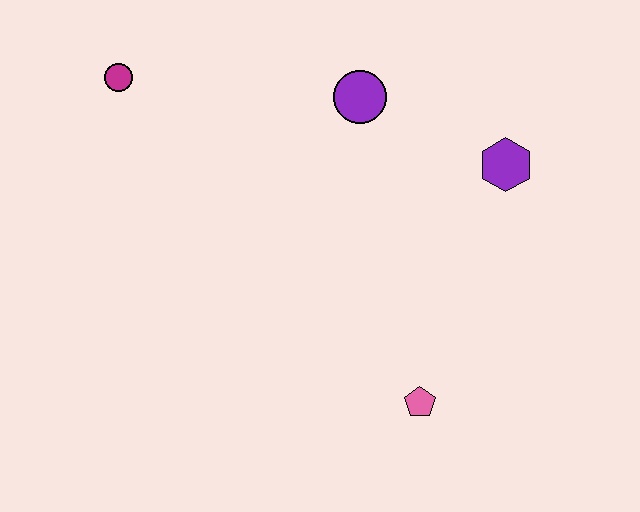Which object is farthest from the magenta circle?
The pink pentagon is farthest from the magenta circle.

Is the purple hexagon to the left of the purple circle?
No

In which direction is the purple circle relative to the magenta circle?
The purple circle is to the right of the magenta circle.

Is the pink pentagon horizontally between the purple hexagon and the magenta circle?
Yes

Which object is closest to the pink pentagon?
The purple hexagon is closest to the pink pentagon.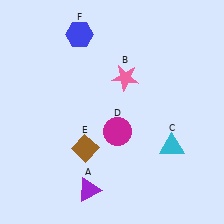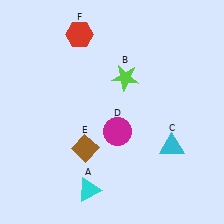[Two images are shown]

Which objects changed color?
A changed from purple to cyan. B changed from pink to lime. F changed from blue to red.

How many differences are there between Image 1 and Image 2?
There are 3 differences between the two images.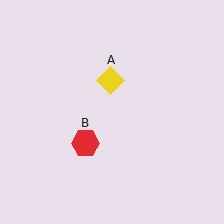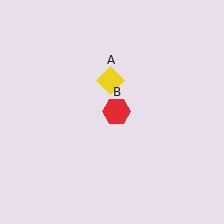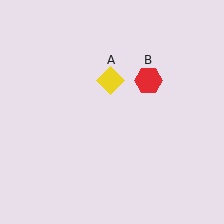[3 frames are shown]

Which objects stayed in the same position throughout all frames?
Yellow diamond (object A) remained stationary.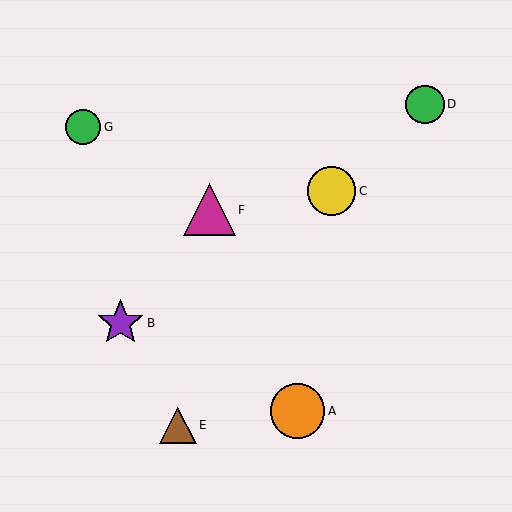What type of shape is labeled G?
Shape G is a green circle.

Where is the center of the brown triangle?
The center of the brown triangle is at (178, 425).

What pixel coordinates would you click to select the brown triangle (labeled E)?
Click at (178, 425) to select the brown triangle E.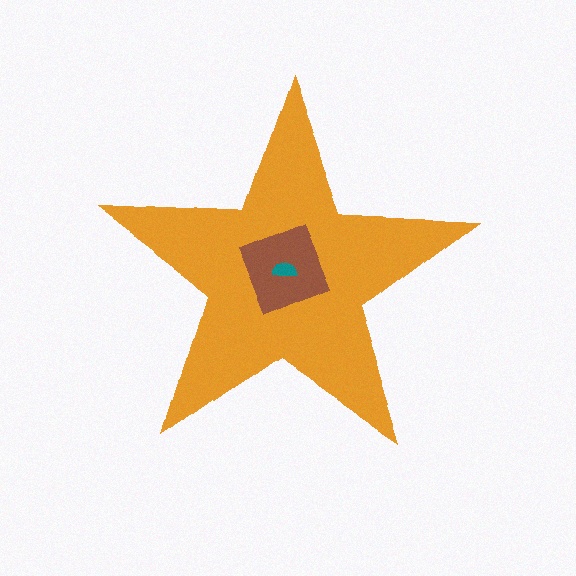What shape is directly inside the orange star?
The brown diamond.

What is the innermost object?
The teal semicircle.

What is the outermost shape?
The orange star.